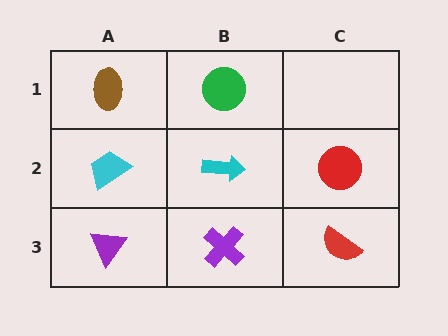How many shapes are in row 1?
2 shapes.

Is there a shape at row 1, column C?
No, that cell is empty.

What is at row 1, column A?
A brown ellipse.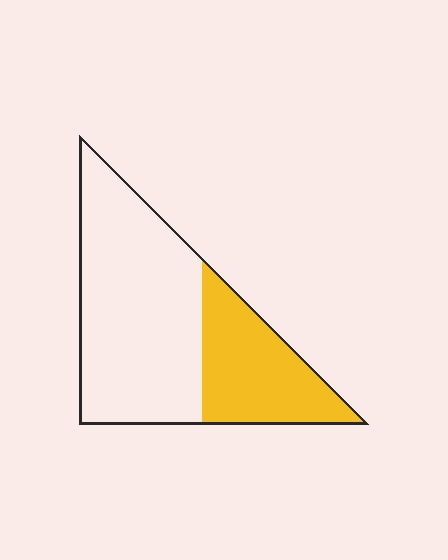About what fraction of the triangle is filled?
About one third (1/3).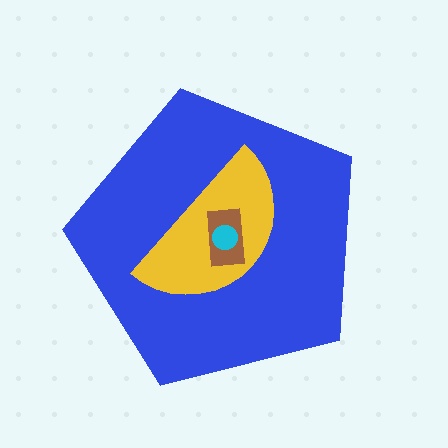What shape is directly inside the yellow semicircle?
The brown rectangle.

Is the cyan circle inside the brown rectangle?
Yes.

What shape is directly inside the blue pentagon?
The yellow semicircle.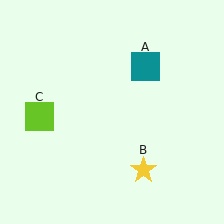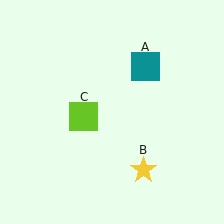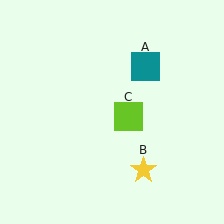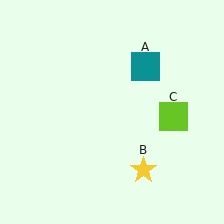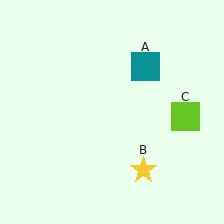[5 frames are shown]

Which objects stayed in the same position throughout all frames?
Teal square (object A) and yellow star (object B) remained stationary.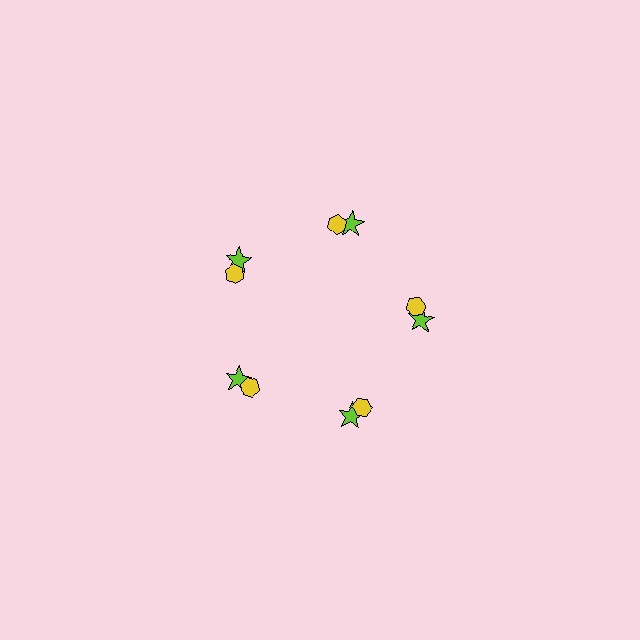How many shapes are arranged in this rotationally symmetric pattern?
There are 10 shapes, arranged in 5 groups of 2.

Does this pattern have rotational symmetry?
Yes, this pattern has 5-fold rotational symmetry. It looks the same after rotating 72 degrees around the center.